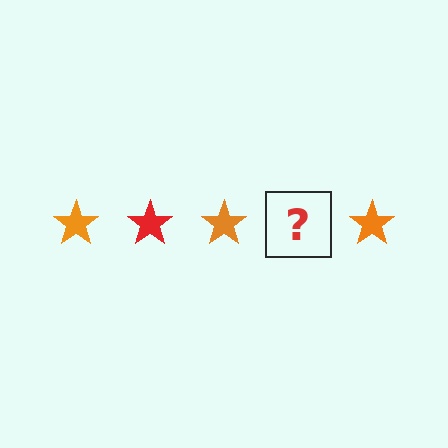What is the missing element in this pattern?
The missing element is a red star.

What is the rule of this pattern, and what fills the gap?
The rule is that the pattern cycles through orange, red stars. The gap should be filled with a red star.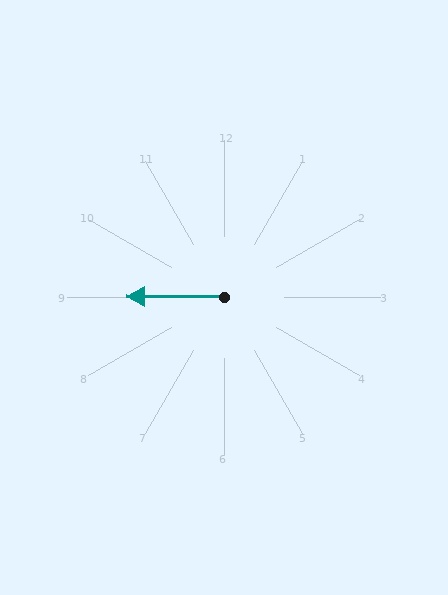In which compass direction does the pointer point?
West.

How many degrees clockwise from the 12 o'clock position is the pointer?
Approximately 271 degrees.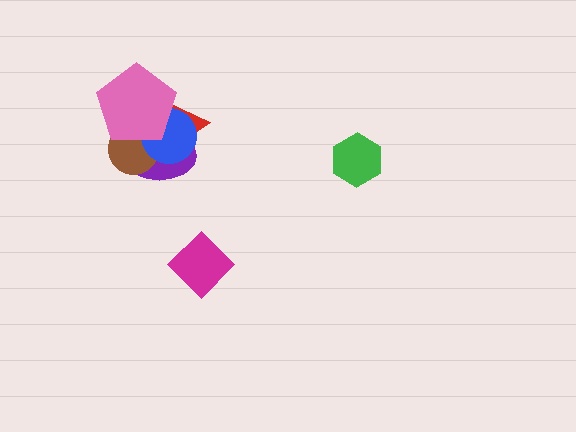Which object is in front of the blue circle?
The pink pentagon is in front of the blue circle.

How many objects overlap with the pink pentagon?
4 objects overlap with the pink pentagon.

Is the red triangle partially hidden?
Yes, it is partially covered by another shape.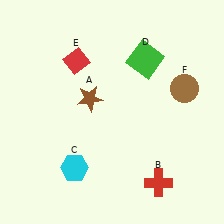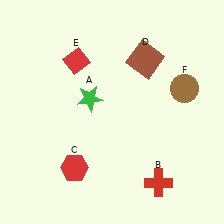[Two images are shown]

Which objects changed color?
A changed from brown to green. C changed from cyan to red. D changed from green to brown.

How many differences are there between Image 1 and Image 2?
There are 3 differences between the two images.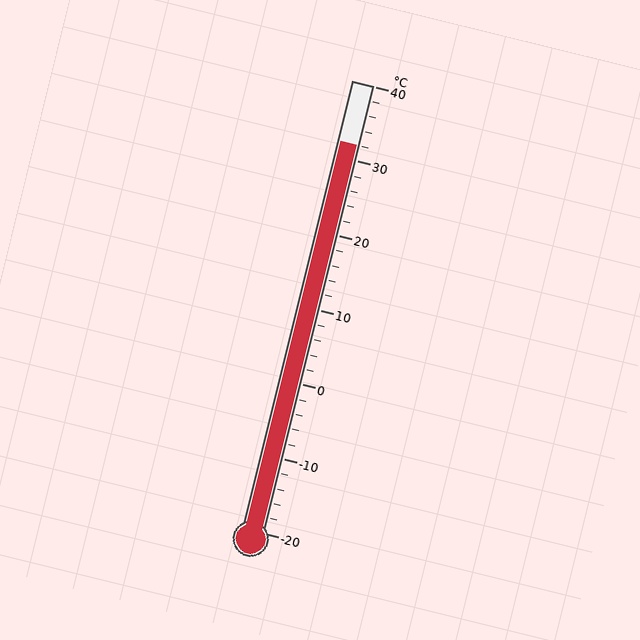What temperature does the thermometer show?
The thermometer shows approximately 32°C.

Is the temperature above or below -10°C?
The temperature is above -10°C.